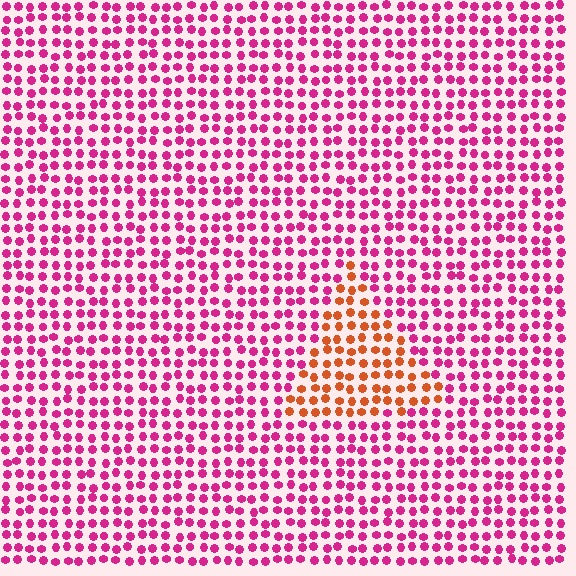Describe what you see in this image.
The image is filled with small magenta elements in a uniform arrangement. A triangle-shaped region is visible where the elements are tinted to a slightly different hue, forming a subtle color boundary.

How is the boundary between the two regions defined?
The boundary is defined purely by a slight shift in hue (about 53 degrees). Spacing, size, and orientation are identical on both sides.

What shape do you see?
I see a triangle.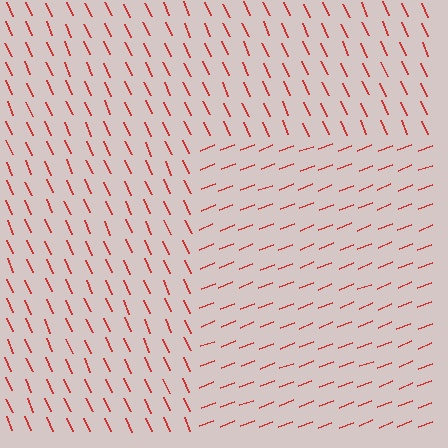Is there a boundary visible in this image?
Yes, there is a texture boundary formed by a change in line orientation.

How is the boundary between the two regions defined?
The boundary is defined purely by a change in line orientation (approximately 87 degrees difference). All lines are the same color and thickness.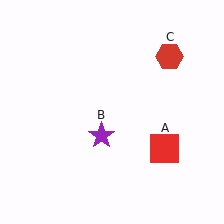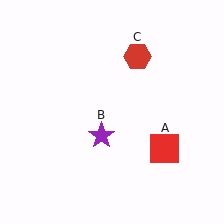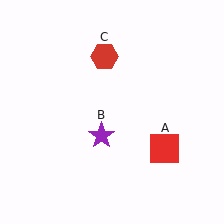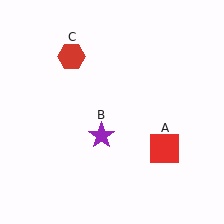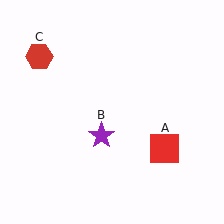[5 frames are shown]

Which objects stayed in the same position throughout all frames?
Red square (object A) and purple star (object B) remained stationary.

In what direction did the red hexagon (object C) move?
The red hexagon (object C) moved left.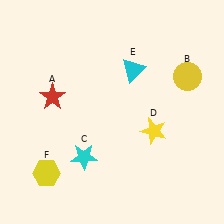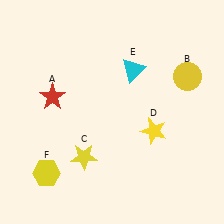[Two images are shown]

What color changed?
The star (C) changed from cyan in Image 1 to yellow in Image 2.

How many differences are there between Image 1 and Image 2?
There is 1 difference between the two images.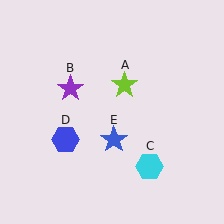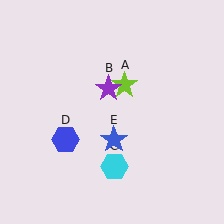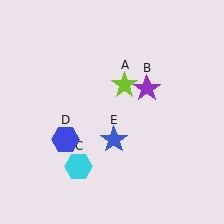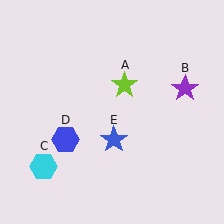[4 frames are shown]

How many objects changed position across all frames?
2 objects changed position: purple star (object B), cyan hexagon (object C).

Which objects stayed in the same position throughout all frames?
Lime star (object A) and blue hexagon (object D) and blue star (object E) remained stationary.